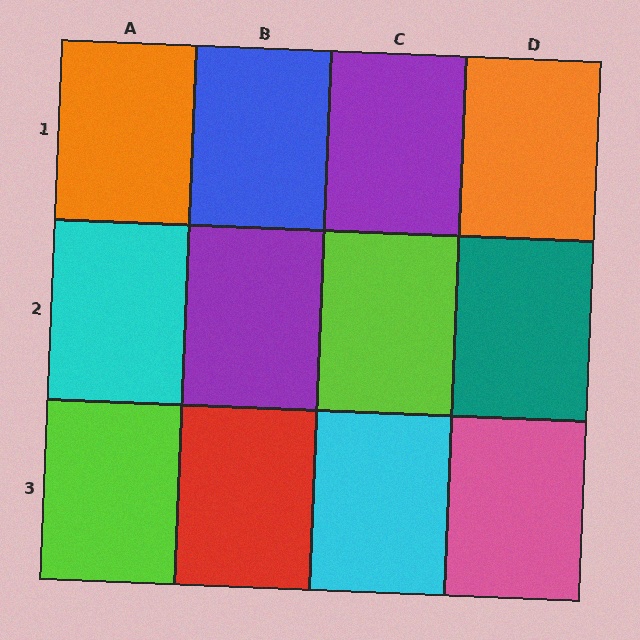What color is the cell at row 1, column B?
Blue.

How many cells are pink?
1 cell is pink.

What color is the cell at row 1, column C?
Purple.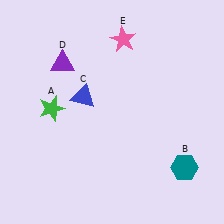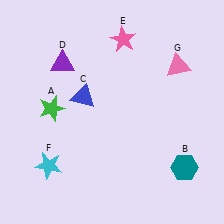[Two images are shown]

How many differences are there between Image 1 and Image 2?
There are 2 differences between the two images.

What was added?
A cyan star (F), a pink triangle (G) were added in Image 2.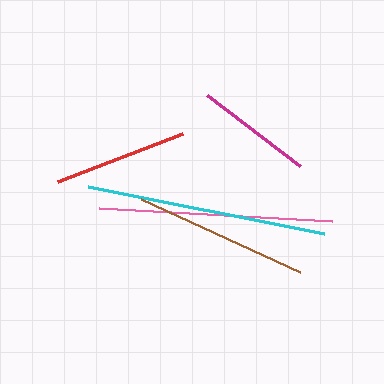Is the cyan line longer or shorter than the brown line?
The cyan line is longer than the brown line.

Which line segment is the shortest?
The magenta line is the shortest at approximately 117 pixels.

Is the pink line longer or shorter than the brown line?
The pink line is longer than the brown line.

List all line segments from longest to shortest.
From longest to shortest: cyan, pink, brown, red, magenta.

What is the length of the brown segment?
The brown segment is approximately 176 pixels long.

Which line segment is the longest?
The cyan line is the longest at approximately 241 pixels.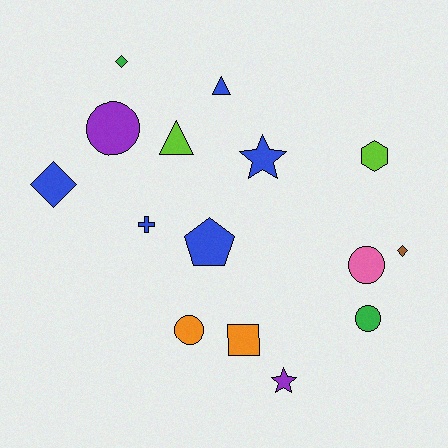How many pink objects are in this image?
There is 1 pink object.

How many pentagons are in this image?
There is 1 pentagon.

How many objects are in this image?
There are 15 objects.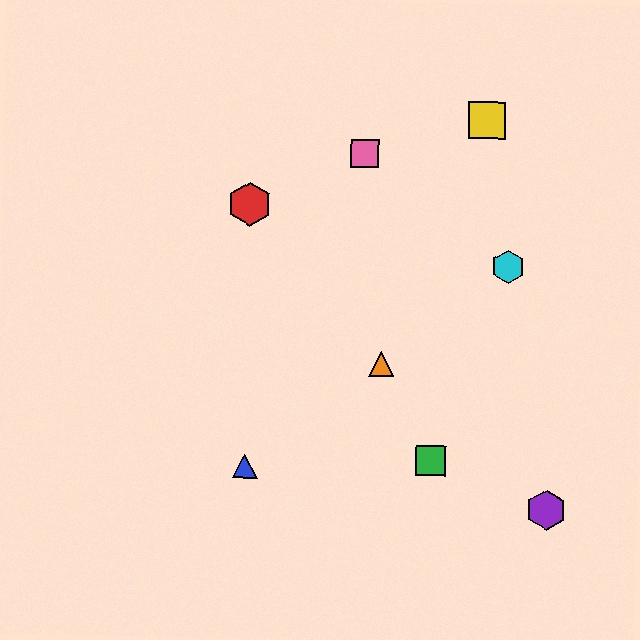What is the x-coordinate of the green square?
The green square is at x≈431.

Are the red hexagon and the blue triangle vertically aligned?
Yes, both are at x≈250.